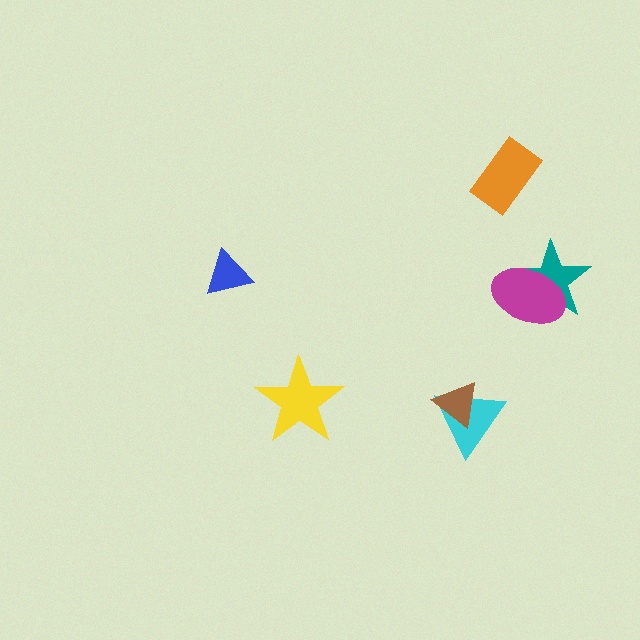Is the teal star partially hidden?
Yes, it is partially covered by another shape.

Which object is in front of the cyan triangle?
The brown triangle is in front of the cyan triangle.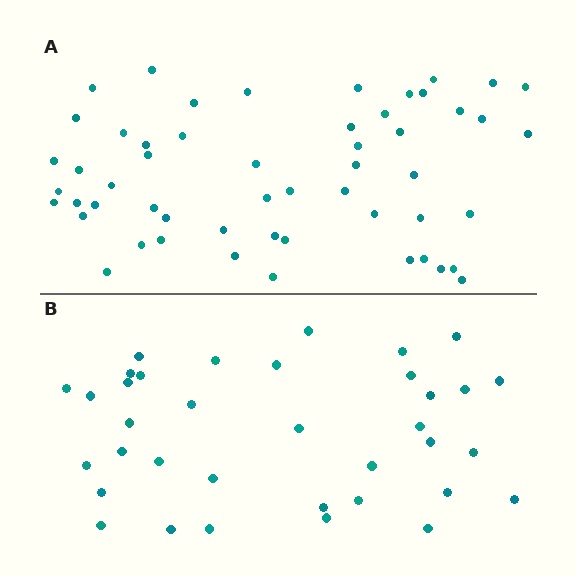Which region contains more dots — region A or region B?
Region A (the top region) has more dots.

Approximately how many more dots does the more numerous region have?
Region A has approximately 20 more dots than region B.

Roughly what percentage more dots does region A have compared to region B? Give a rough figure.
About 50% more.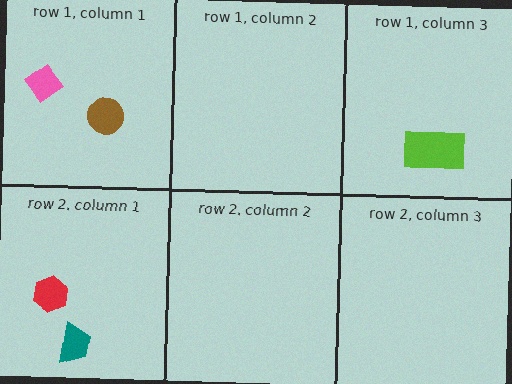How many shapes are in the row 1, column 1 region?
2.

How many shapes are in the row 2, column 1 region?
2.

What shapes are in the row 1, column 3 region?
The lime rectangle.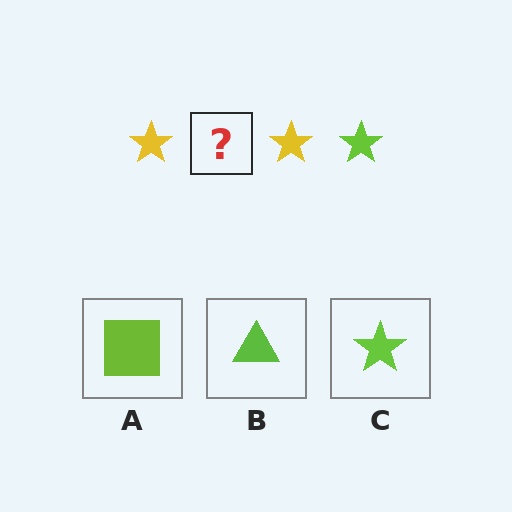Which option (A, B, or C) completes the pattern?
C.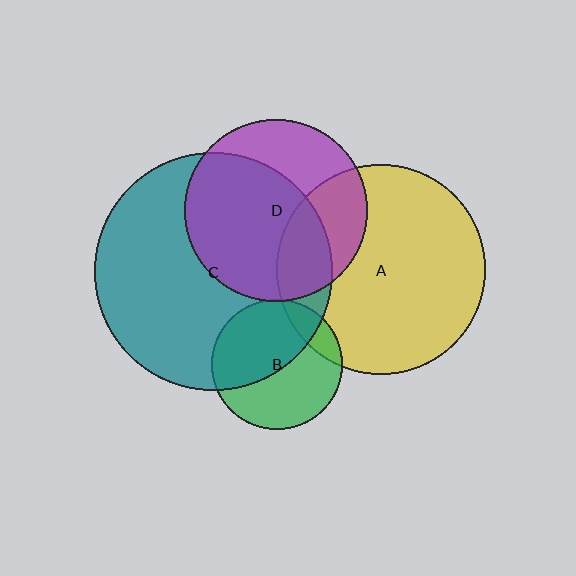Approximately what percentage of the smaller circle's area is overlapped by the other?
Approximately 30%.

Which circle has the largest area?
Circle C (teal).